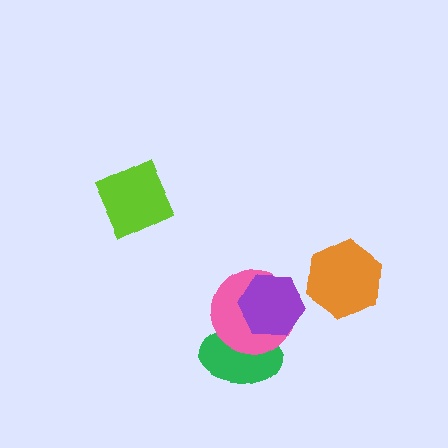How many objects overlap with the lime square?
0 objects overlap with the lime square.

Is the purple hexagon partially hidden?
No, no other shape covers it.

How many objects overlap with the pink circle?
2 objects overlap with the pink circle.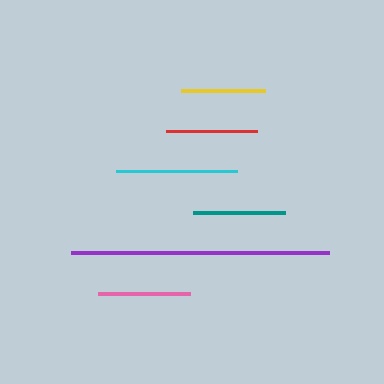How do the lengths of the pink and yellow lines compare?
The pink and yellow lines are approximately the same length.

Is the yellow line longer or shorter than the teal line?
The teal line is longer than the yellow line.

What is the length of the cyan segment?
The cyan segment is approximately 121 pixels long.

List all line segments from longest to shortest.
From longest to shortest: purple, cyan, teal, pink, red, yellow.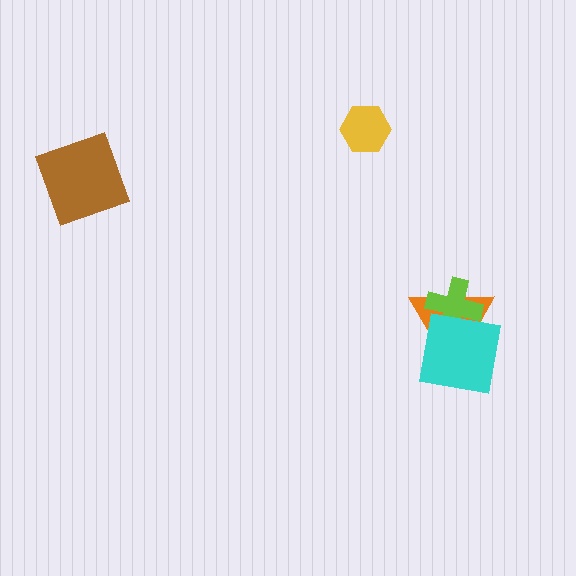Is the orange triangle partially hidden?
Yes, it is partially covered by another shape.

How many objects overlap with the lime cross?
2 objects overlap with the lime cross.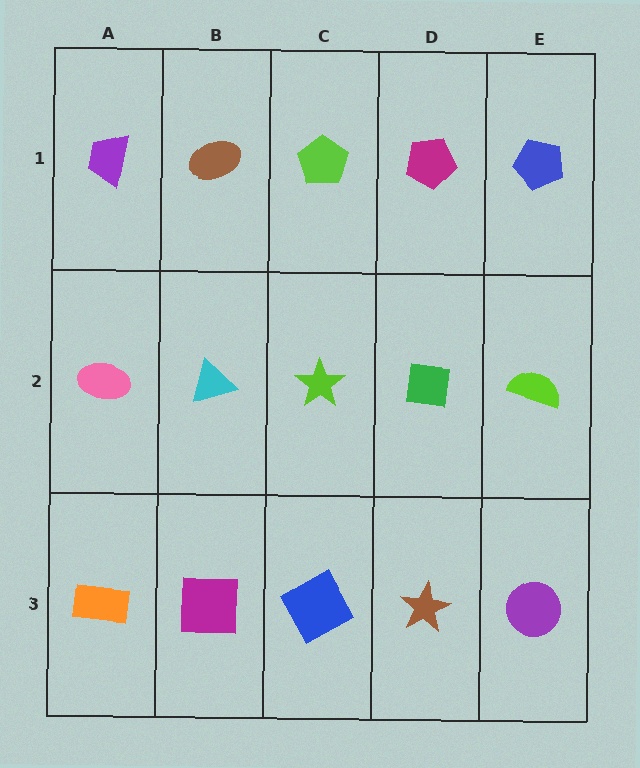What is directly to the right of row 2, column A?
A cyan triangle.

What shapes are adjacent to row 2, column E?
A blue pentagon (row 1, column E), a purple circle (row 3, column E), a green square (row 2, column D).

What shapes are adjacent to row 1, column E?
A lime semicircle (row 2, column E), a magenta pentagon (row 1, column D).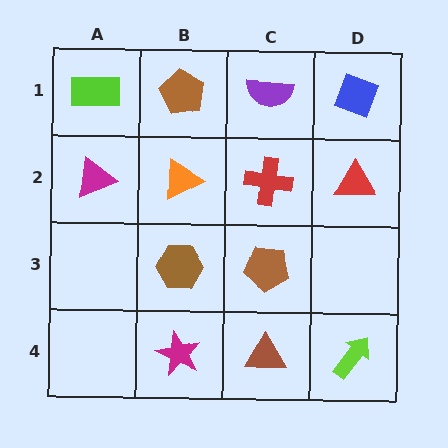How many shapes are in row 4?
3 shapes.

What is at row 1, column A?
A lime rectangle.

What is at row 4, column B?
A magenta star.